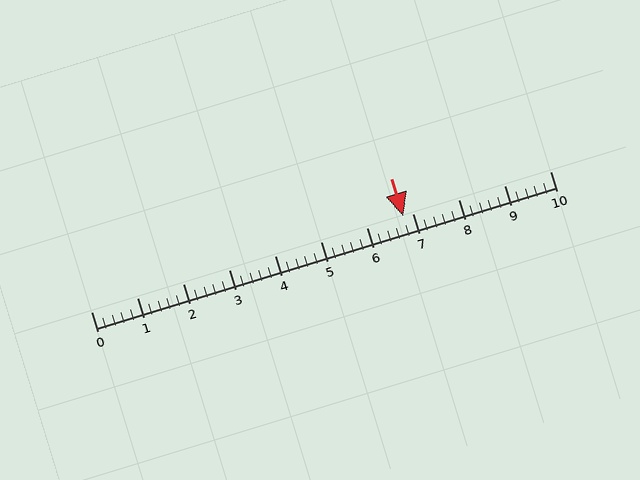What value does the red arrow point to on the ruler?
The red arrow points to approximately 6.8.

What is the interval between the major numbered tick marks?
The major tick marks are spaced 1 units apart.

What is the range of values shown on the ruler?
The ruler shows values from 0 to 10.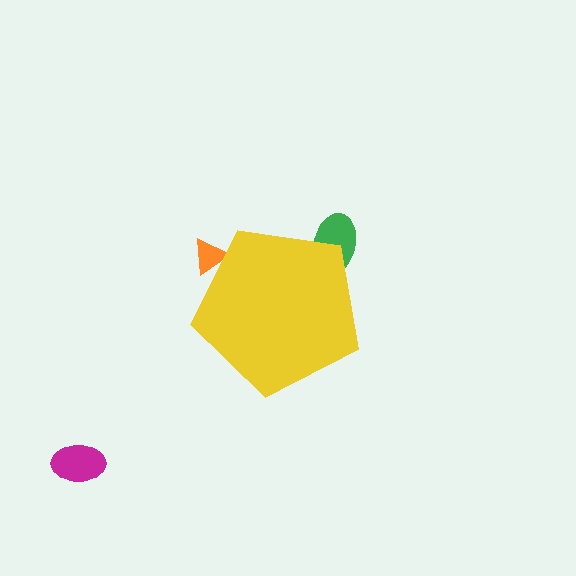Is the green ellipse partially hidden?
Yes, the green ellipse is partially hidden behind the yellow pentagon.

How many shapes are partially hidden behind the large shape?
2 shapes are partially hidden.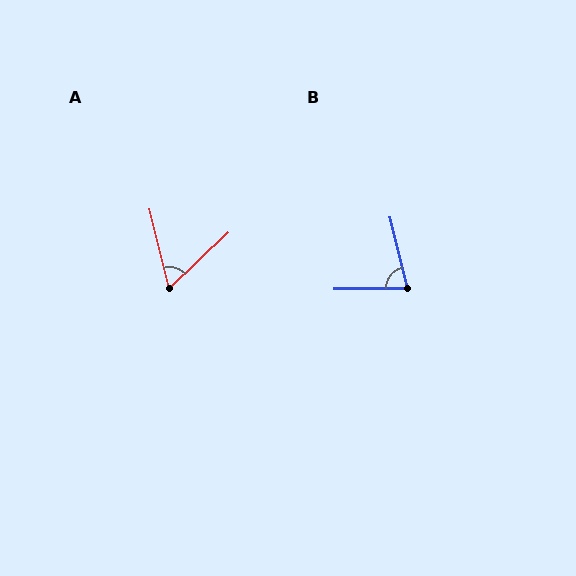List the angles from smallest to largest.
A (61°), B (76°).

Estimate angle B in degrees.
Approximately 76 degrees.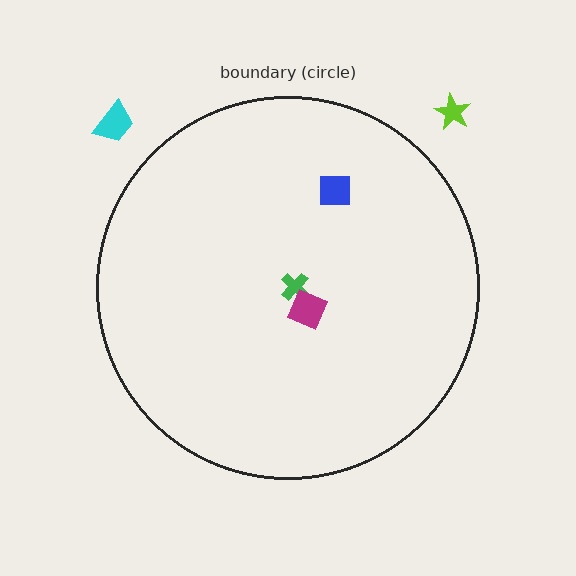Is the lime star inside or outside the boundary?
Outside.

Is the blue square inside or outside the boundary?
Inside.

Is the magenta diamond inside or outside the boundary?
Inside.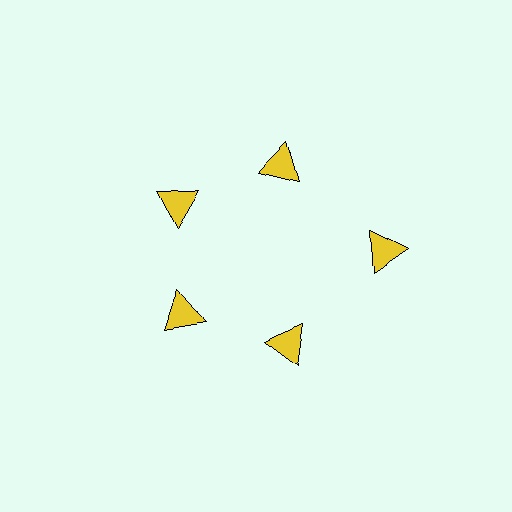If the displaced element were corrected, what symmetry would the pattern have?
It would have 5-fold rotational symmetry — the pattern would map onto itself every 72 degrees.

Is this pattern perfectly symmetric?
No. The 5 yellow triangles are arranged in a ring, but one element near the 3 o'clock position is pushed outward from the center, breaking the 5-fold rotational symmetry.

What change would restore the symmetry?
The symmetry would be restored by moving it inward, back onto the ring so that all 5 triangles sit at equal angles and equal distance from the center.